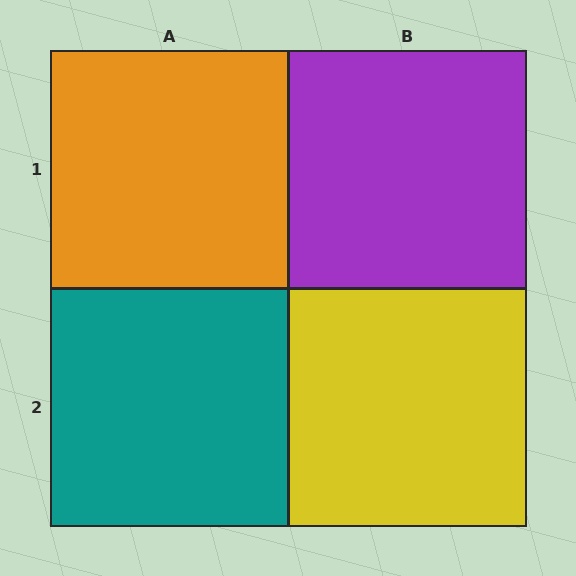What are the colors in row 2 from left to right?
Teal, yellow.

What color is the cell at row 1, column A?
Orange.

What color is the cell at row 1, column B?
Purple.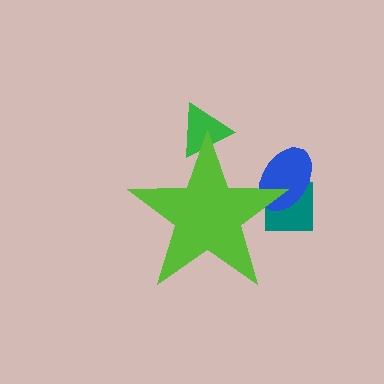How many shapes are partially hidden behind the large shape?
3 shapes are partially hidden.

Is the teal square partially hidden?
Yes, the teal square is partially hidden behind the lime star.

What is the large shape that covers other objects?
A lime star.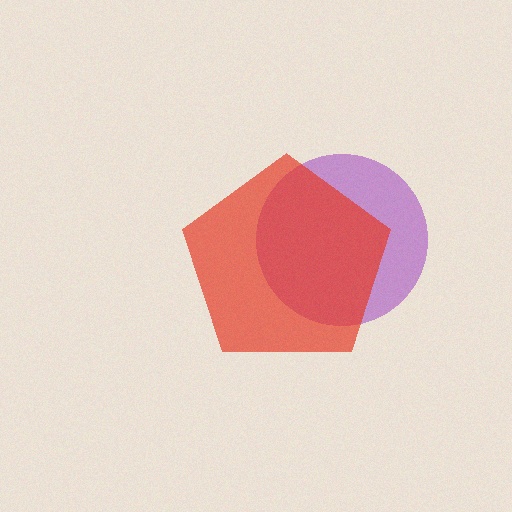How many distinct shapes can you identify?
There are 2 distinct shapes: a purple circle, a red pentagon.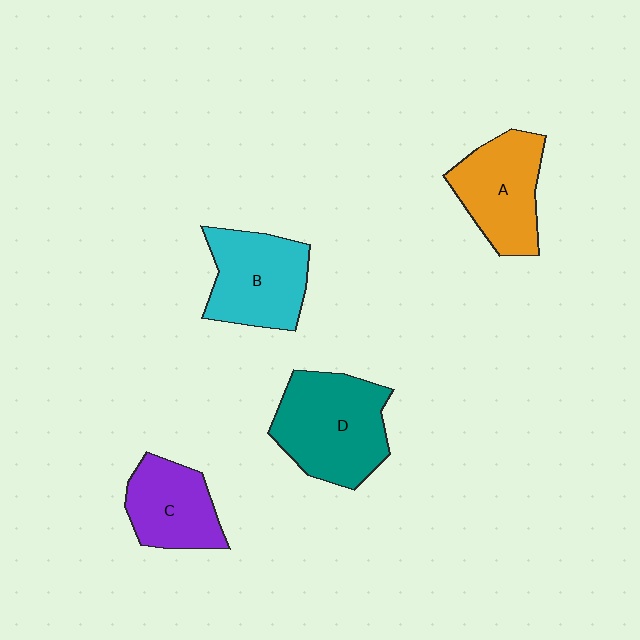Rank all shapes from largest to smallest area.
From largest to smallest: D (teal), B (cyan), A (orange), C (purple).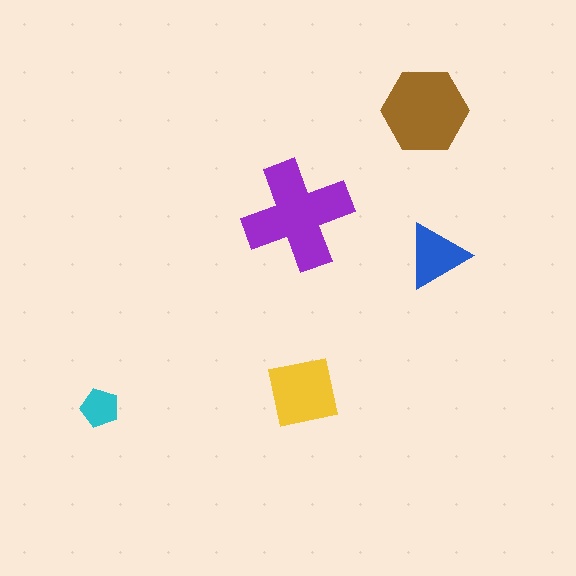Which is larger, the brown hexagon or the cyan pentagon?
The brown hexagon.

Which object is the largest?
The purple cross.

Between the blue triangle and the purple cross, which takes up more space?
The purple cross.